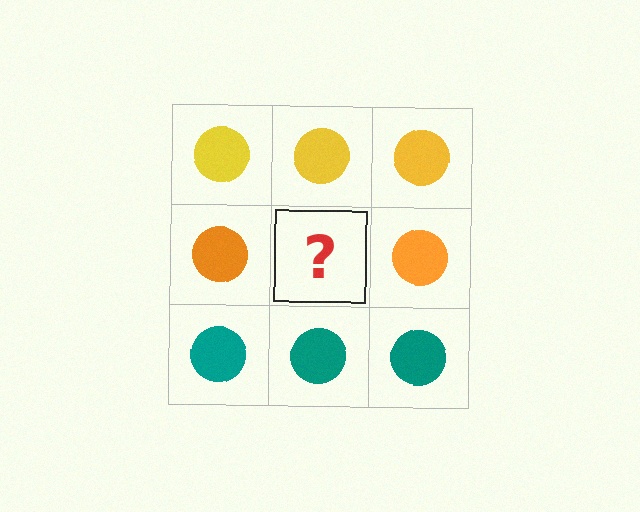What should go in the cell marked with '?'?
The missing cell should contain an orange circle.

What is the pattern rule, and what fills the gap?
The rule is that each row has a consistent color. The gap should be filled with an orange circle.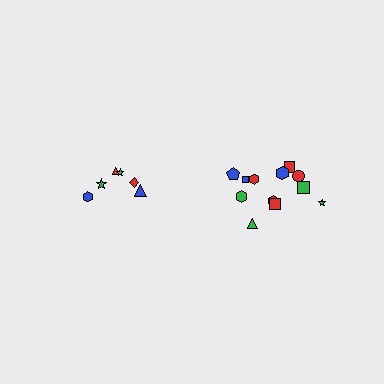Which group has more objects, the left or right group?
The right group.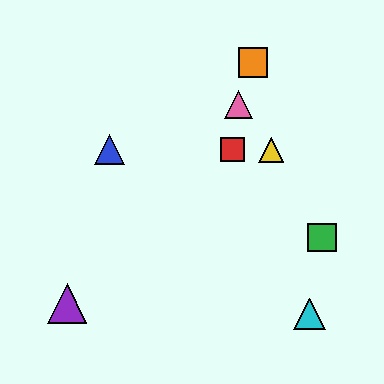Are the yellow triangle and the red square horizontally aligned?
Yes, both are at y≈150.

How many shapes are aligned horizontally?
3 shapes (the red square, the blue triangle, the yellow triangle) are aligned horizontally.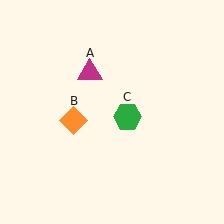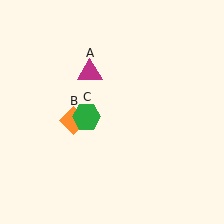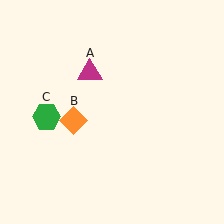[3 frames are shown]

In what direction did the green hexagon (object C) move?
The green hexagon (object C) moved left.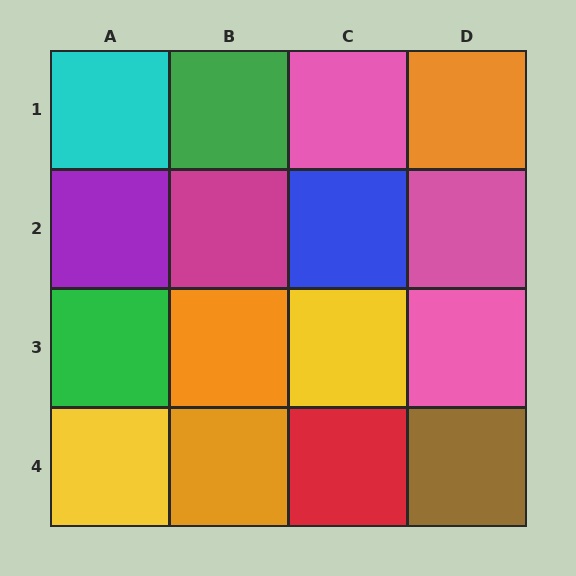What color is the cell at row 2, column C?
Blue.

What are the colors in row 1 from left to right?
Cyan, green, pink, orange.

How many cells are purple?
1 cell is purple.